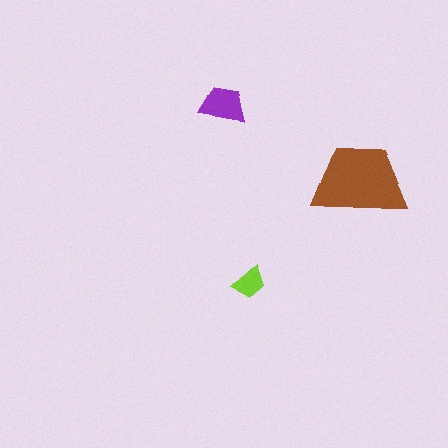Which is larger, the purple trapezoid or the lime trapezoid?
The purple one.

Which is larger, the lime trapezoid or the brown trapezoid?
The brown one.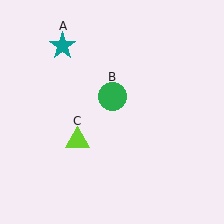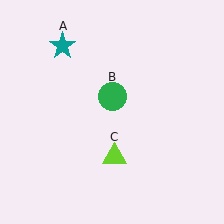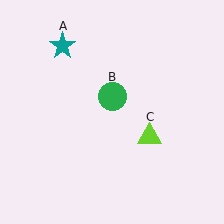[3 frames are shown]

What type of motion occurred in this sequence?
The lime triangle (object C) rotated counterclockwise around the center of the scene.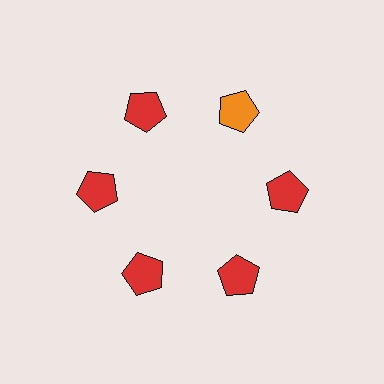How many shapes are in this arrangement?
There are 6 shapes arranged in a ring pattern.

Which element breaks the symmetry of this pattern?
The orange pentagon at roughly the 1 o'clock position breaks the symmetry. All other shapes are red pentagons.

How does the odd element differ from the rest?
It has a different color: orange instead of red.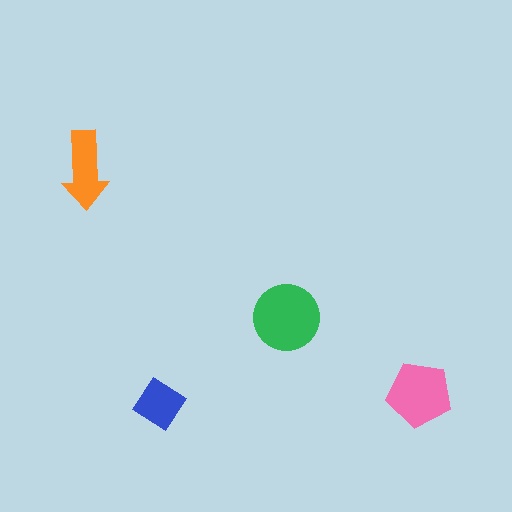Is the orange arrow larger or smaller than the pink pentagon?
Smaller.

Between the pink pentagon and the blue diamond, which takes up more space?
The pink pentagon.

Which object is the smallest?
The blue diamond.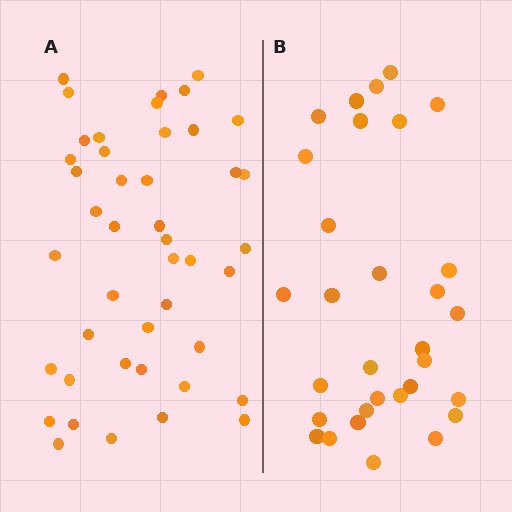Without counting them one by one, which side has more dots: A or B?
Region A (the left region) has more dots.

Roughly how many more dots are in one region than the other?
Region A has approximately 15 more dots than region B.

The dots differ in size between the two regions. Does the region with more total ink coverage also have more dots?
No. Region B has more total ink coverage because its dots are larger, but region A actually contains more individual dots. Total area can be misleading — the number of items is what matters here.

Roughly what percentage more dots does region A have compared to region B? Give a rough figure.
About 40% more.